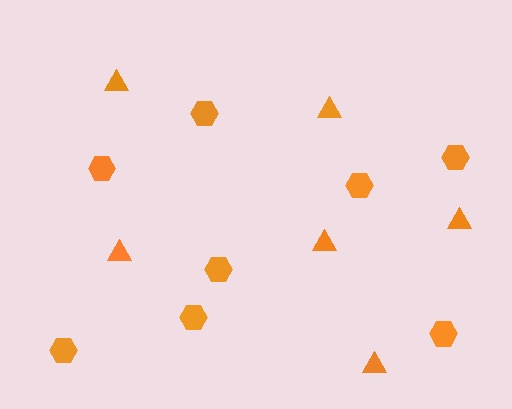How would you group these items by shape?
There are 2 groups: one group of hexagons (8) and one group of triangles (6).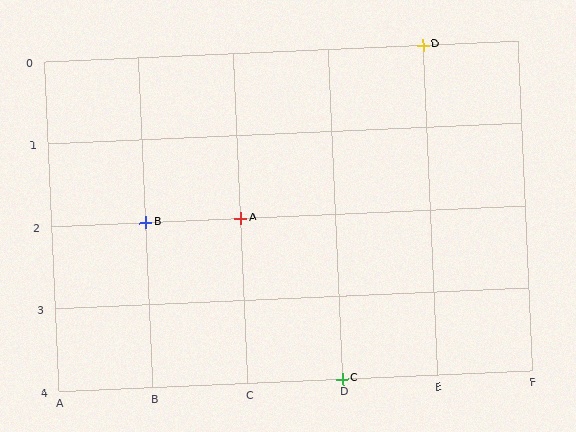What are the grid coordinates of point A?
Point A is at grid coordinates (C, 2).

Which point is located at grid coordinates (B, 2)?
Point B is at (B, 2).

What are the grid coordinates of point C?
Point C is at grid coordinates (D, 4).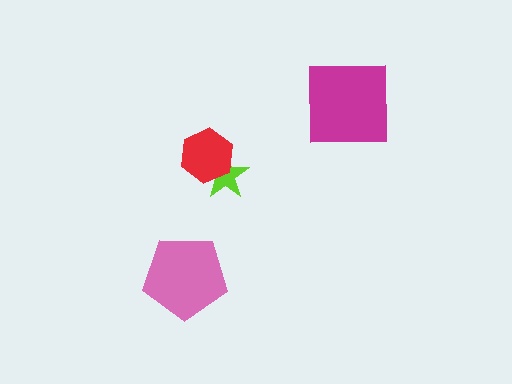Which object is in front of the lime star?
The red hexagon is in front of the lime star.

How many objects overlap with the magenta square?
0 objects overlap with the magenta square.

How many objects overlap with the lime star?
1 object overlaps with the lime star.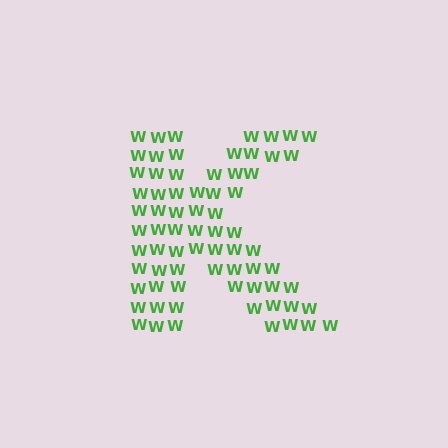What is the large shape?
The large shape is the letter K.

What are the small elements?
The small elements are letter W's.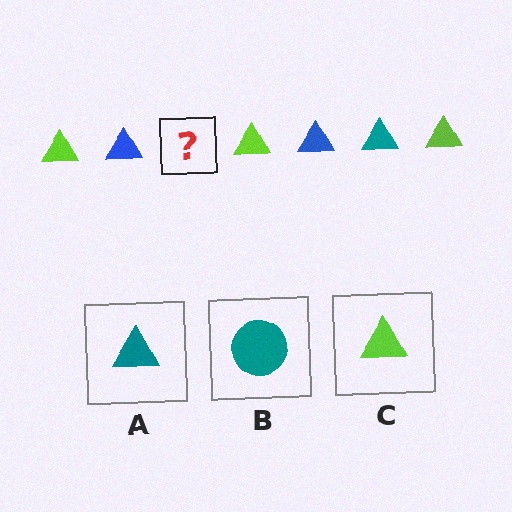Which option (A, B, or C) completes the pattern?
A.